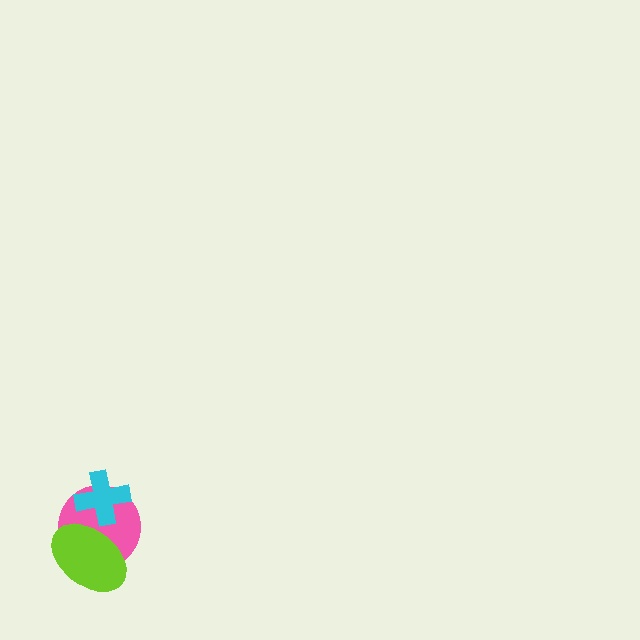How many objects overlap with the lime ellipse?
2 objects overlap with the lime ellipse.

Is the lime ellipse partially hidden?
Yes, it is partially covered by another shape.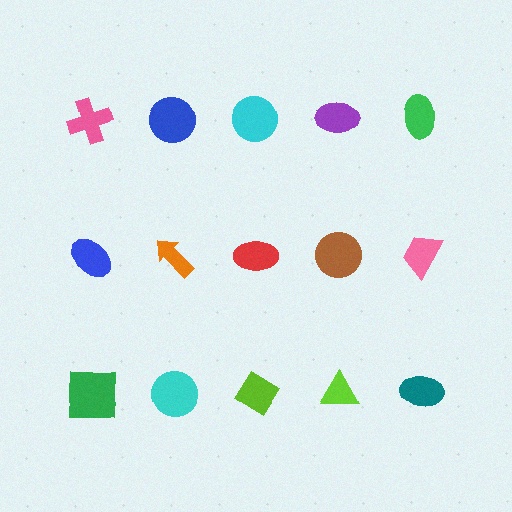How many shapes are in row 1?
5 shapes.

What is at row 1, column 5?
A green ellipse.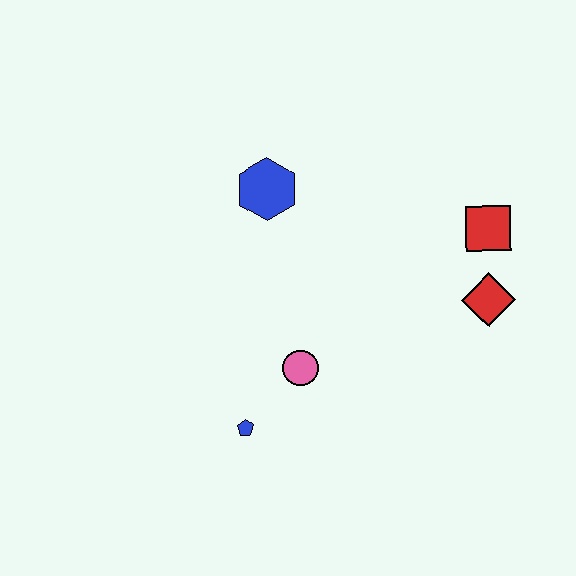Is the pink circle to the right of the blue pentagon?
Yes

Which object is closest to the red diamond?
The red square is closest to the red diamond.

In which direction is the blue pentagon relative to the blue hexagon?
The blue pentagon is below the blue hexagon.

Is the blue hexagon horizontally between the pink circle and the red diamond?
No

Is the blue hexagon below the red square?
No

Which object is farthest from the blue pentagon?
The red square is farthest from the blue pentagon.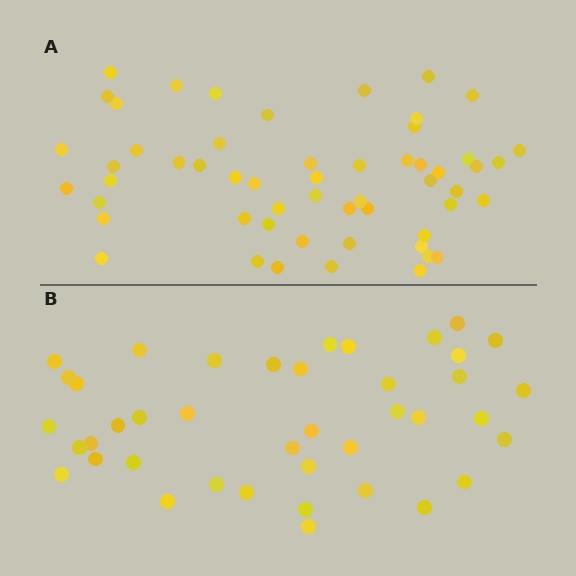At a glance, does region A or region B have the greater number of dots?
Region A (the top region) has more dots.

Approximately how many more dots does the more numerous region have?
Region A has approximately 15 more dots than region B.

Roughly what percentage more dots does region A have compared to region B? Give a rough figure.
About 35% more.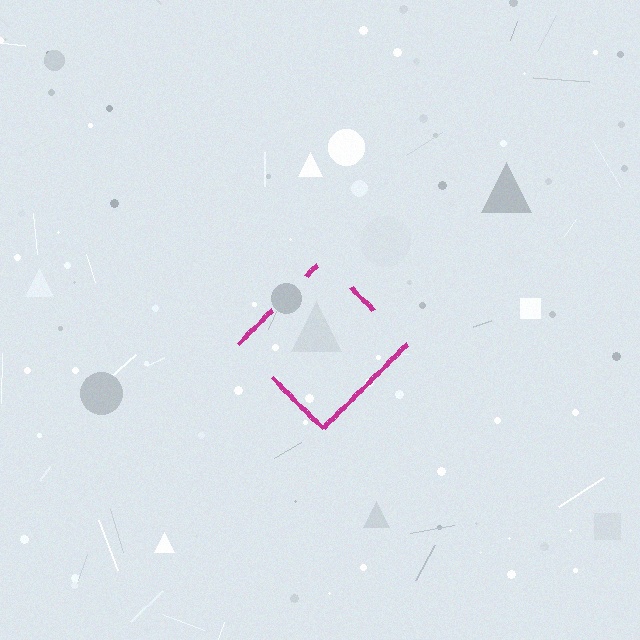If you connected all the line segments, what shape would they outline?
They would outline a diamond.